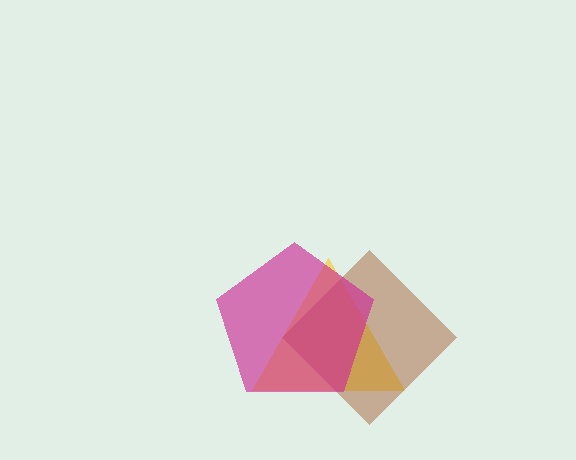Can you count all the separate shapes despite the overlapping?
Yes, there are 3 separate shapes.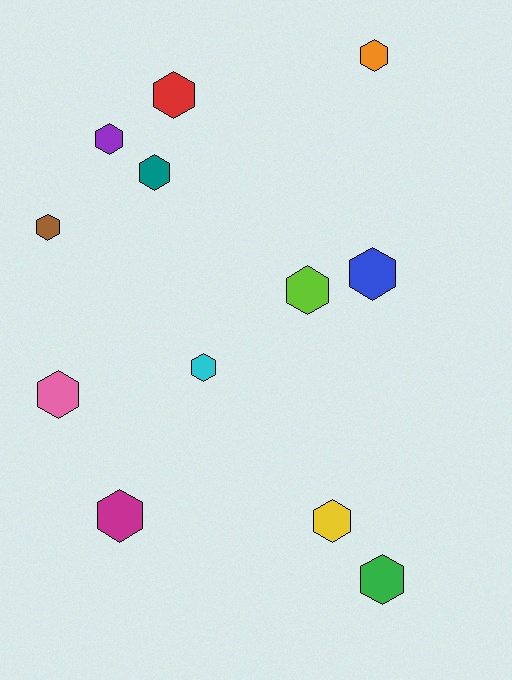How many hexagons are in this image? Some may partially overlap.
There are 12 hexagons.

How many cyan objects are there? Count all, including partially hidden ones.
There is 1 cyan object.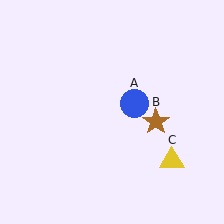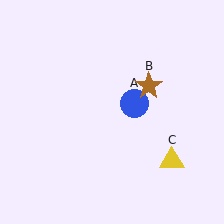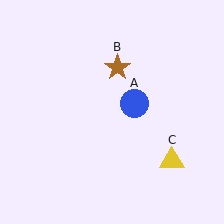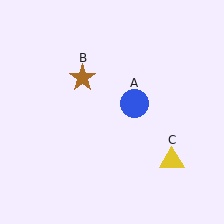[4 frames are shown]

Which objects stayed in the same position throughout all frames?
Blue circle (object A) and yellow triangle (object C) remained stationary.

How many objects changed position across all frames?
1 object changed position: brown star (object B).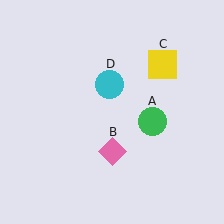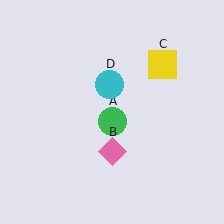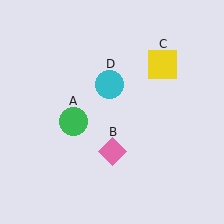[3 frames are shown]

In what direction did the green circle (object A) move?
The green circle (object A) moved left.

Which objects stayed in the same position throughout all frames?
Pink diamond (object B) and yellow square (object C) and cyan circle (object D) remained stationary.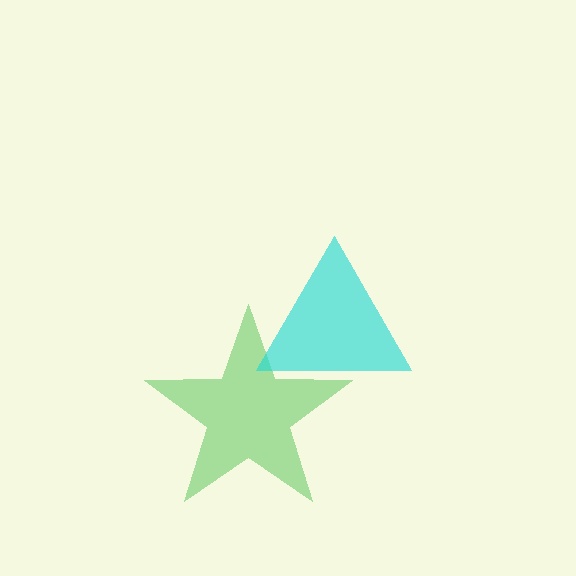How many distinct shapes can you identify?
There are 2 distinct shapes: a green star, a cyan triangle.